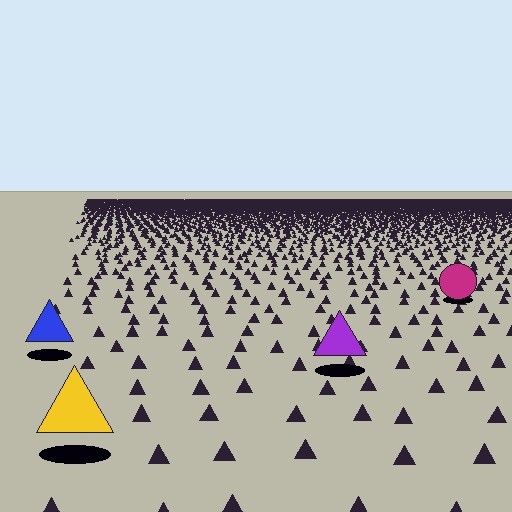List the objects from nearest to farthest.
From nearest to farthest: the yellow triangle, the purple triangle, the blue triangle, the magenta circle.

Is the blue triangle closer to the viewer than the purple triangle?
No. The purple triangle is closer — you can tell from the texture gradient: the ground texture is coarser near it.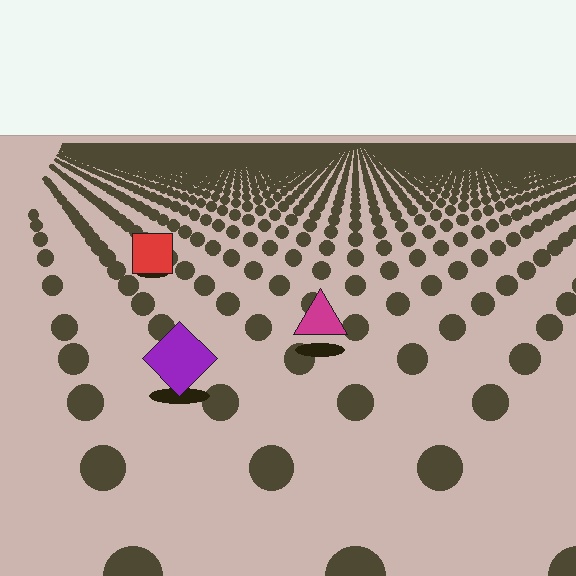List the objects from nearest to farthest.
From nearest to farthest: the purple diamond, the magenta triangle, the red square.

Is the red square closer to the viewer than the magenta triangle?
No. The magenta triangle is closer — you can tell from the texture gradient: the ground texture is coarser near it.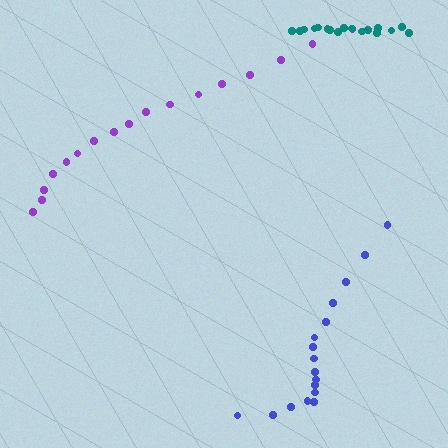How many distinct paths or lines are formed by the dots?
There are 3 distinct paths.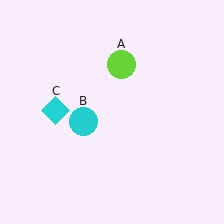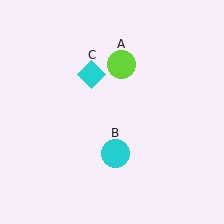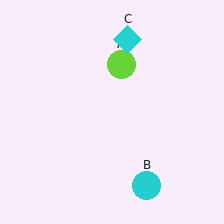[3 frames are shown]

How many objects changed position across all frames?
2 objects changed position: cyan circle (object B), cyan diamond (object C).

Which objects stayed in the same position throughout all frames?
Lime circle (object A) remained stationary.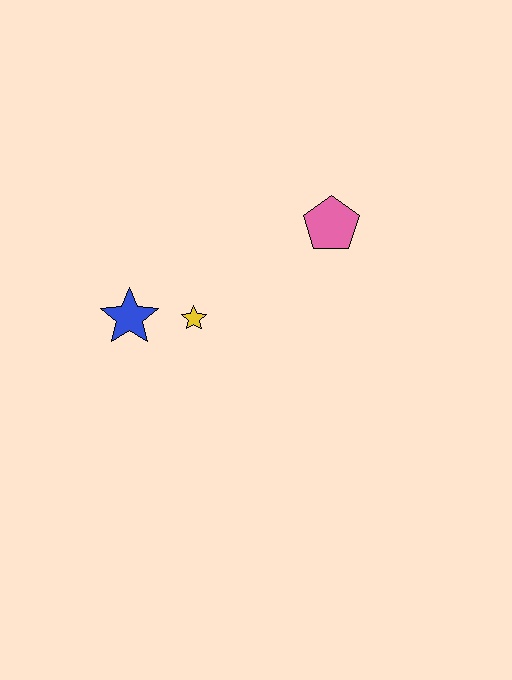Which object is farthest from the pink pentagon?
The blue star is farthest from the pink pentagon.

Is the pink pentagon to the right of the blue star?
Yes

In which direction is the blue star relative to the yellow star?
The blue star is to the left of the yellow star.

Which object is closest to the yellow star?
The blue star is closest to the yellow star.